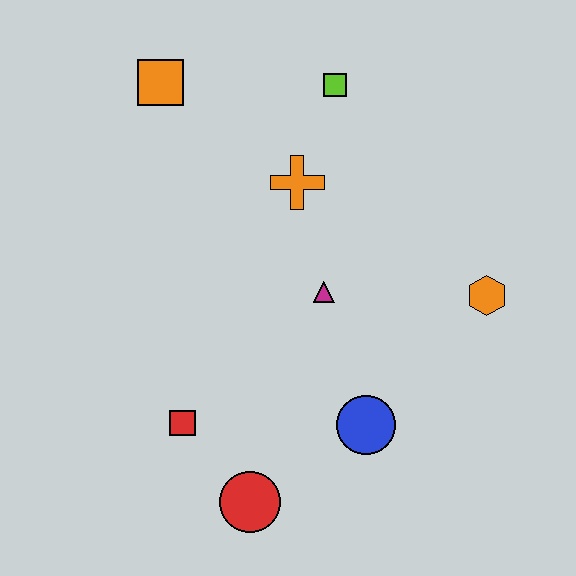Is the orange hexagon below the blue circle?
No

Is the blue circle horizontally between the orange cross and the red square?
No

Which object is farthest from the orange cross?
The red circle is farthest from the orange cross.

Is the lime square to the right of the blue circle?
No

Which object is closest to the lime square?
The orange cross is closest to the lime square.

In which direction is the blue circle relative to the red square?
The blue circle is to the right of the red square.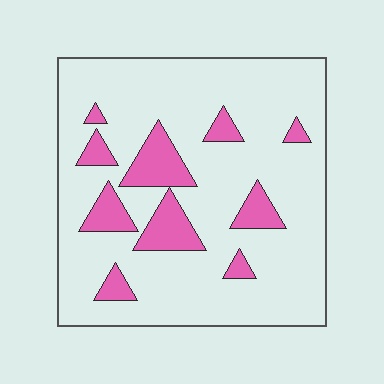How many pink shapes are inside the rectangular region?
10.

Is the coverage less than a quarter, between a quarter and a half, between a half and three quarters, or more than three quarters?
Less than a quarter.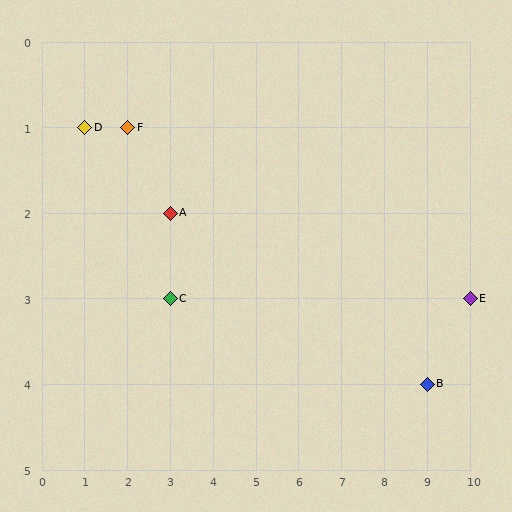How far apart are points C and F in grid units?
Points C and F are 1 column and 2 rows apart (about 2.2 grid units diagonally).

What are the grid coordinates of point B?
Point B is at grid coordinates (9, 4).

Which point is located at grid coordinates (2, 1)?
Point F is at (2, 1).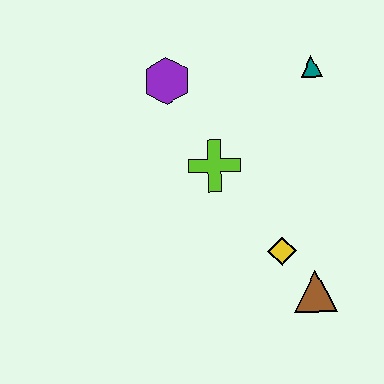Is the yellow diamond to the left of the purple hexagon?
No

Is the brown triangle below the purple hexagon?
Yes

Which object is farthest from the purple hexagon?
The brown triangle is farthest from the purple hexagon.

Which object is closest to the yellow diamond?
The brown triangle is closest to the yellow diamond.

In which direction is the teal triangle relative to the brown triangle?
The teal triangle is above the brown triangle.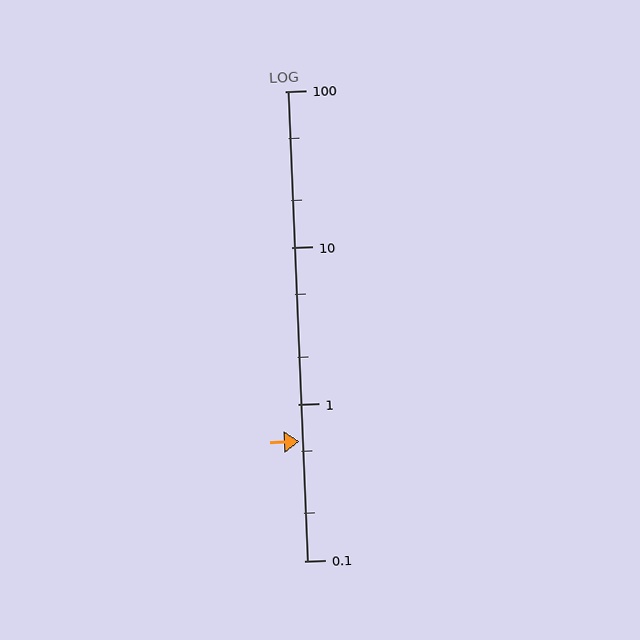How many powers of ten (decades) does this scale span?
The scale spans 3 decades, from 0.1 to 100.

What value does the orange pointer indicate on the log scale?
The pointer indicates approximately 0.58.